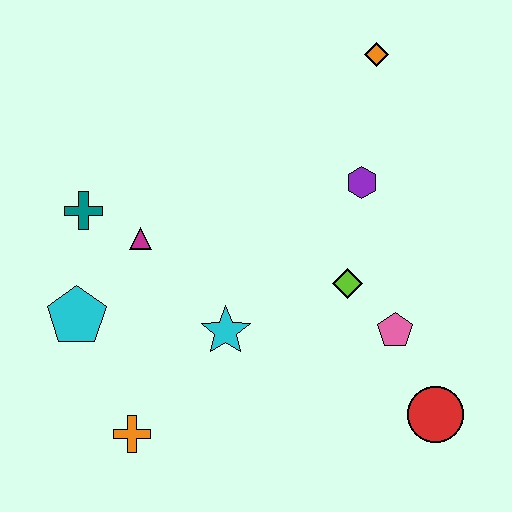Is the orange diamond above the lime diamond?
Yes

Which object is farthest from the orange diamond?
The orange cross is farthest from the orange diamond.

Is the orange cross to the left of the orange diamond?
Yes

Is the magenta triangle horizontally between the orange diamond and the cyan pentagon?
Yes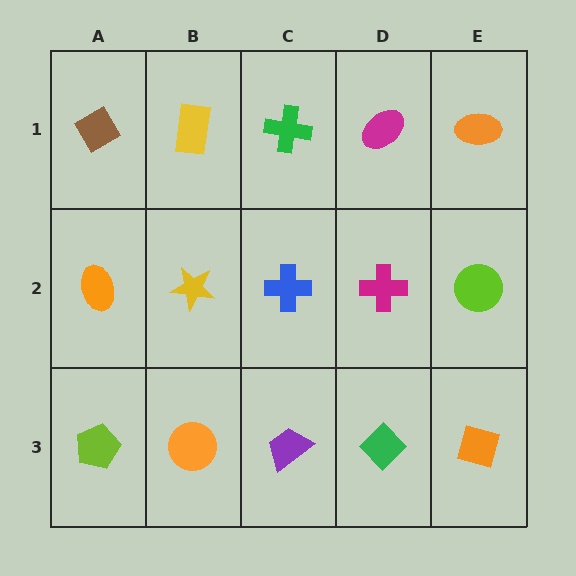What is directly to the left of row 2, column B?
An orange ellipse.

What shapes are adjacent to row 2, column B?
A yellow rectangle (row 1, column B), an orange circle (row 3, column B), an orange ellipse (row 2, column A), a blue cross (row 2, column C).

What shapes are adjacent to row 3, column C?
A blue cross (row 2, column C), an orange circle (row 3, column B), a green diamond (row 3, column D).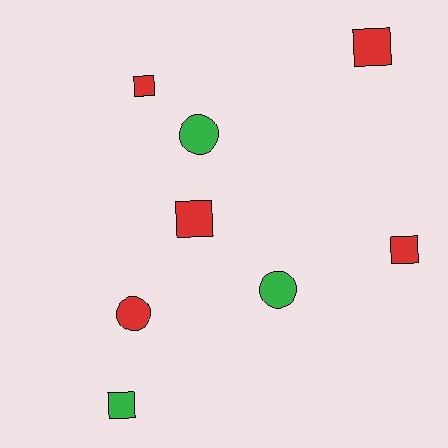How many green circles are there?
There are 2 green circles.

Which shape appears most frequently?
Square, with 5 objects.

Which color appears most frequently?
Red, with 5 objects.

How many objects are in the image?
There are 8 objects.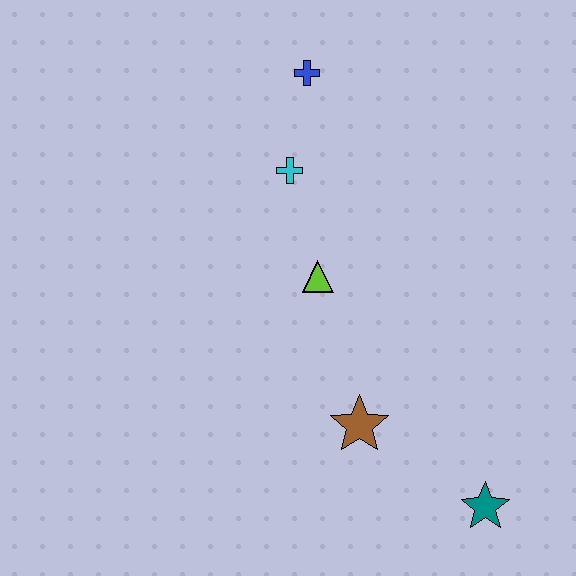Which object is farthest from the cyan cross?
The teal star is farthest from the cyan cross.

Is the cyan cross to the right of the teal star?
No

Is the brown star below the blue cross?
Yes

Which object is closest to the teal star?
The brown star is closest to the teal star.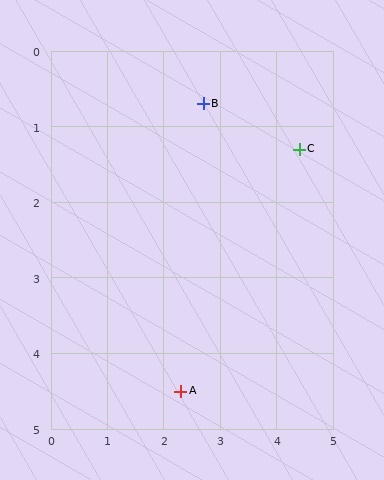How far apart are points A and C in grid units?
Points A and C are about 3.8 grid units apart.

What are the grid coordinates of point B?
Point B is at approximately (2.7, 0.7).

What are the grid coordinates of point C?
Point C is at approximately (4.4, 1.3).